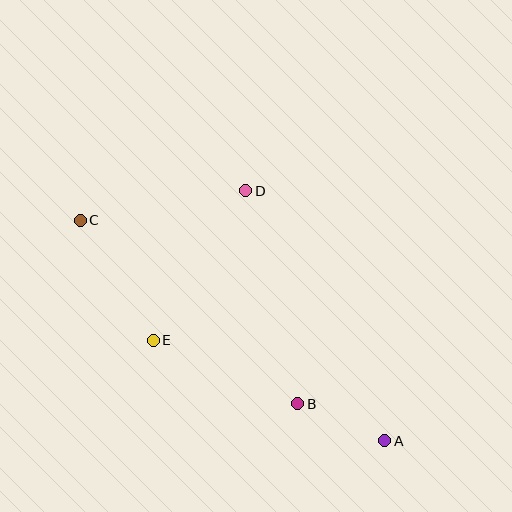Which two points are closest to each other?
Points A and B are closest to each other.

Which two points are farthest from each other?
Points A and C are farthest from each other.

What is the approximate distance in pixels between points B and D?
The distance between B and D is approximately 219 pixels.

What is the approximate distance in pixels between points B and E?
The distance between B and E is approximately 158 pixels.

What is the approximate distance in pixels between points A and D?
The distance between A and D is approximately 286 pixels.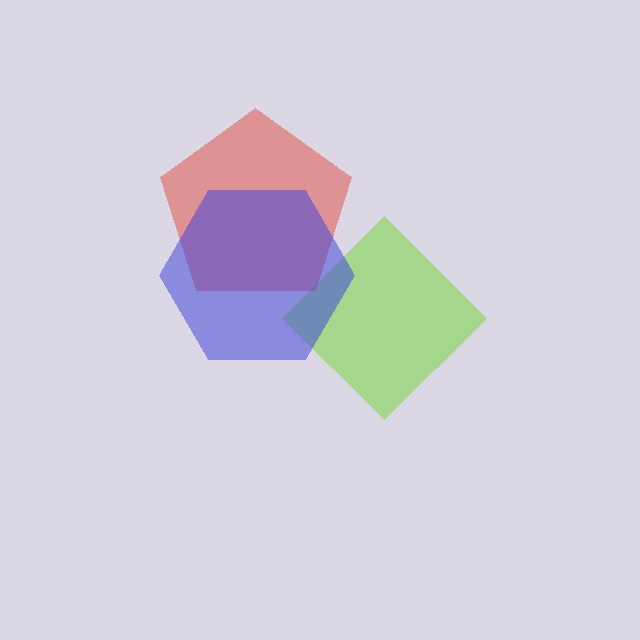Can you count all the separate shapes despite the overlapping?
Yes, there are 3 separate shapes.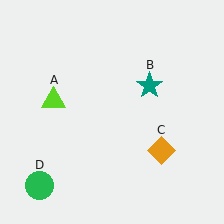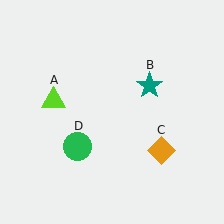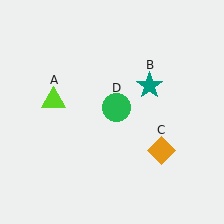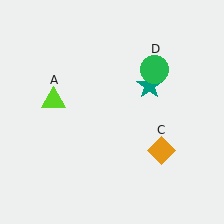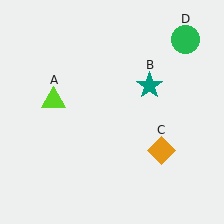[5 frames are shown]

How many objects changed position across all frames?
1 object changed position: green circle (object D).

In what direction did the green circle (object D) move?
The green circle (object D) moved up and to the right.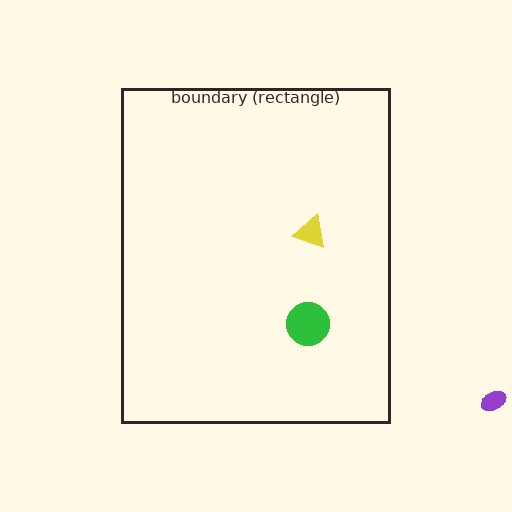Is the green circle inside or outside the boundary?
Inside.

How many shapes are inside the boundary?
2 inside, 1 outside.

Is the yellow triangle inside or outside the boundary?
Inside.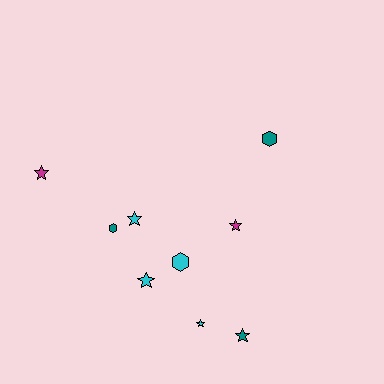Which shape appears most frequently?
Star, with 6 objects.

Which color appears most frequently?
Cyan, with 4 objects.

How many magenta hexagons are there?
There are no magenta hexagons.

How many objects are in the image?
There are 9 objects.